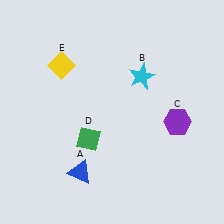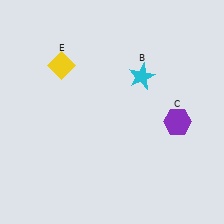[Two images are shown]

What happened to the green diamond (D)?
The green diamond (D) was removed in Image 2. It was in the bottom-left area of Image 1.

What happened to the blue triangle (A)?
The blue triangle (A) was removed in Image 2. It was in the bottom-left area of Image 1.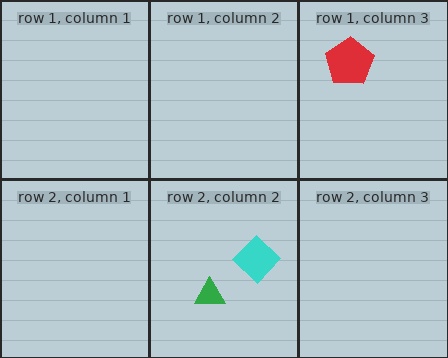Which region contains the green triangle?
The row 2, column 2 region.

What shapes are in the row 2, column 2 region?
The green triangle, the cyan diamond.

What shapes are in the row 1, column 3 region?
The red pentagon.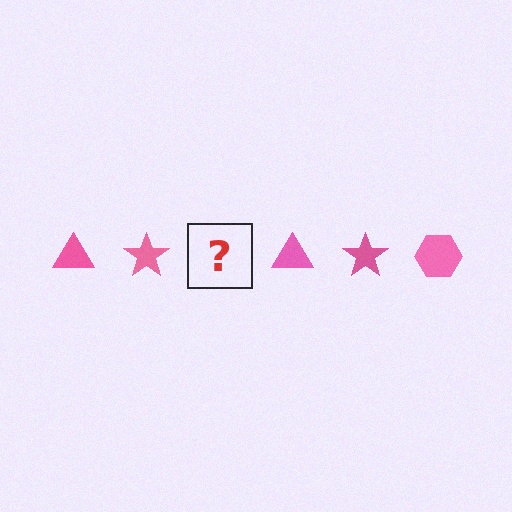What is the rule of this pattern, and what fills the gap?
The rule is that the pattern cycles through triangle, star, hexagon shapes in pink. The gap should be filled with a pink hexagon.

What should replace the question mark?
The question mark should be replaced with a pink hexagon.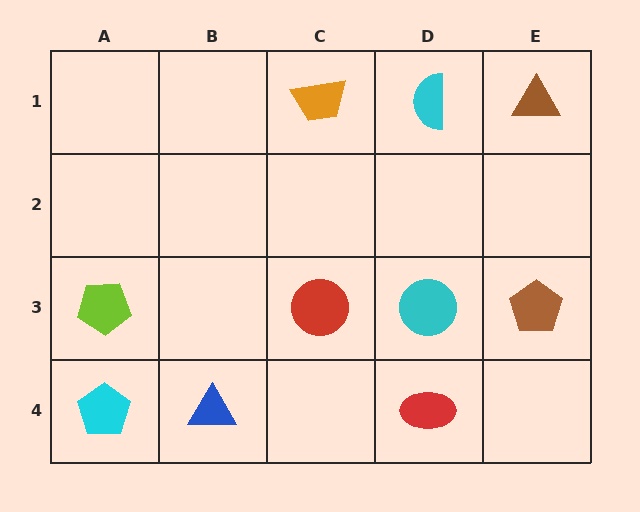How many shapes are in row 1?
3 shapes.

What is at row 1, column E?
A brown triangle.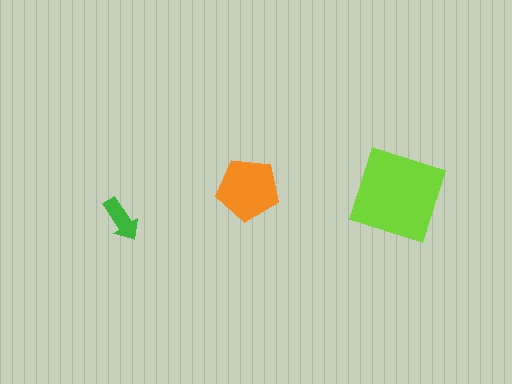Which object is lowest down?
The green arrow is bottommost.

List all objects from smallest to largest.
The green arrow, the orange pentagon, the lime square.